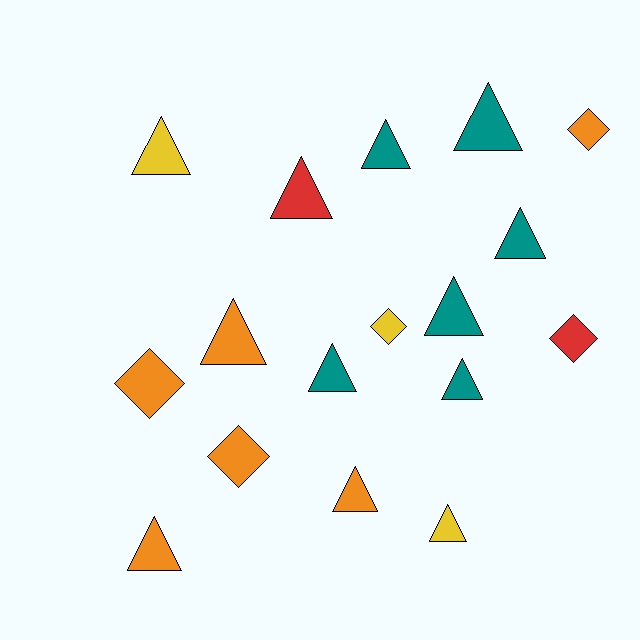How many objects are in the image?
There are 17 objects.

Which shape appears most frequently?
Triangle, with 12 objects.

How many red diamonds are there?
There is 1 red diamond.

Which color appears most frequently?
Teal, with 6 objects.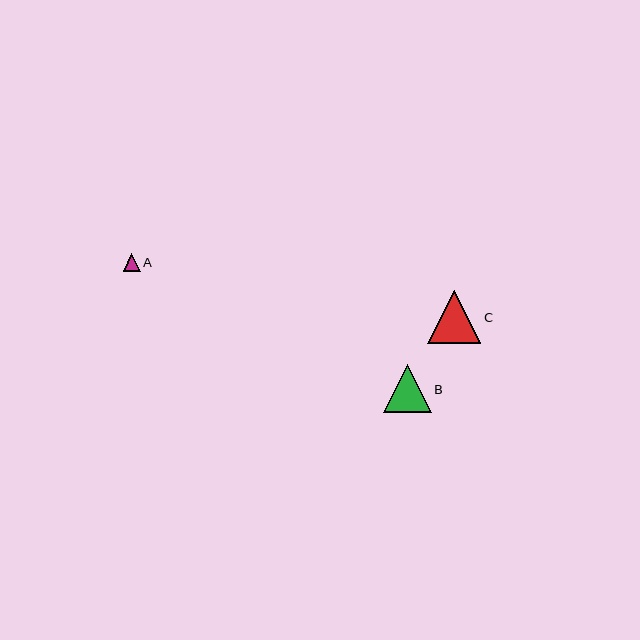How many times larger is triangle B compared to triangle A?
Triangle B is approximately 2.8 times the size of triangle A.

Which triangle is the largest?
Triangle C is the largest with a size of approximately 53 pixels.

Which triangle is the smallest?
Triangle A is the smallest with a size of approximately 17 pixels.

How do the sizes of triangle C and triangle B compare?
Triangle C and triangle B are approximately the same size.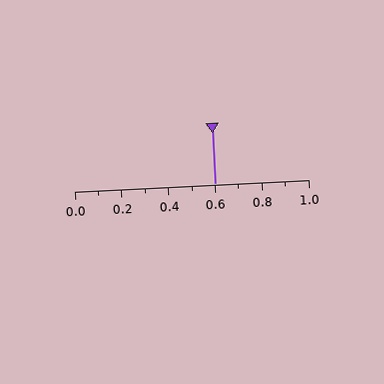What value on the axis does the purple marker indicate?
The marker indicates approximately 0.6.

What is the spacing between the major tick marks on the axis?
The major ticks are spaced 0.2 apart.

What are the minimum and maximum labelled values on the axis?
The axis runs from 0.0 to 1.0.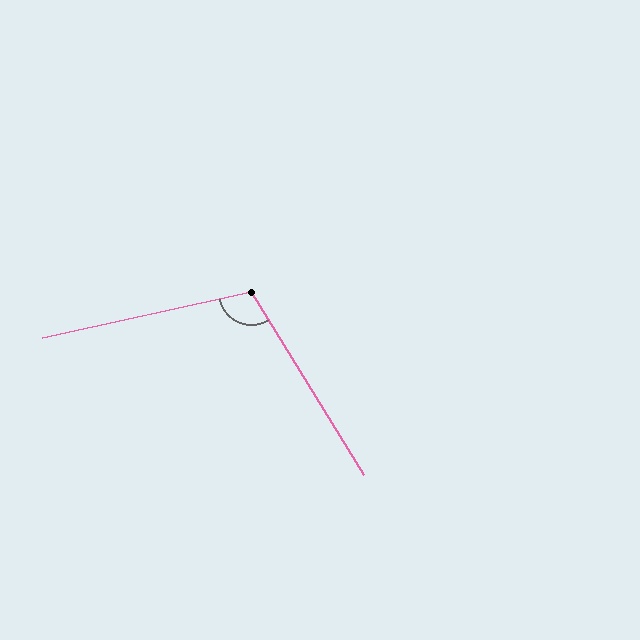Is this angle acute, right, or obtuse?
It is obtuse.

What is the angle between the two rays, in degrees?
Approximately 109 degrees.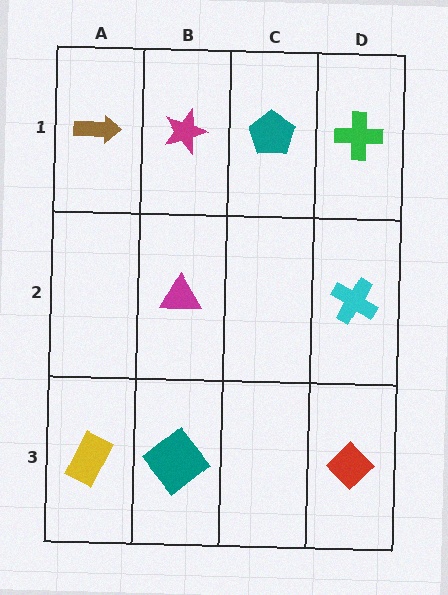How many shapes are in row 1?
4 shapes.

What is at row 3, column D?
A red diamond.